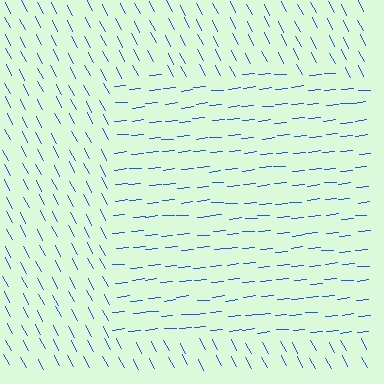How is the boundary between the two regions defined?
The boundary is defined purely by a change in line orientation (approximately 68 degrees difference). All lines are the same color and thickness.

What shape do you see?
I see a rectangle.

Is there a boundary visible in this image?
Yes, there is a texture boundary formed by a change in line orientation.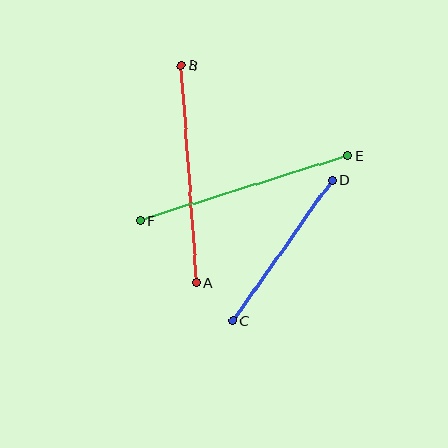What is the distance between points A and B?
The distance is approximately 217 pixels.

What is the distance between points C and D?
The distance is approximately 172 pixels.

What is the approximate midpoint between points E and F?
The midpoint is at approximately (244, 188) pixels.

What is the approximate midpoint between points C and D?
The midpoint is at approximately (282, 250) pixels.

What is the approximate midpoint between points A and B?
The midpoint is at approximately (189, 174) pixels.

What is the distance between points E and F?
The distance is approximately 218 pixels.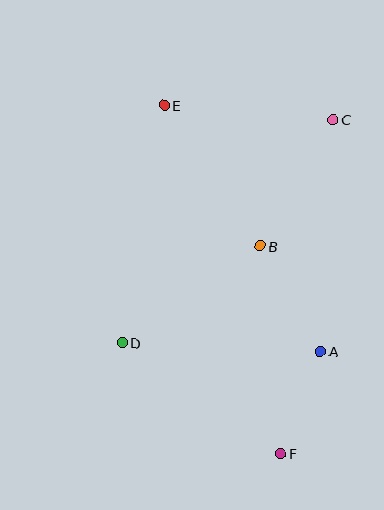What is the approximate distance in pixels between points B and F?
The distance between B and F is approximately 209 pixels.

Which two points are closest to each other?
Points A and F are closest to each other.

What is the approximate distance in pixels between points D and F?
The distance between D and F is approximately 194 pixels.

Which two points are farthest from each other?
Points E and F are farthest from each other.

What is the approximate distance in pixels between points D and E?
The distance between D and E is approximately 241 pixels.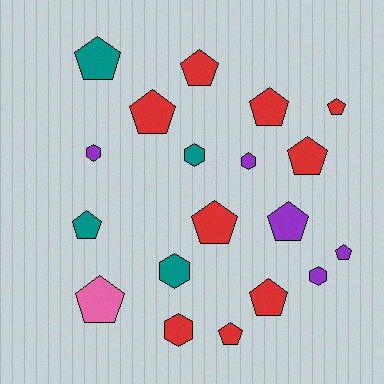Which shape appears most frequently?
Pentagon, with 13 objects.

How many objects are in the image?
There are 19 objects.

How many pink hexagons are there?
There are no pink hexagons.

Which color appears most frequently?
Red, with 9 objects.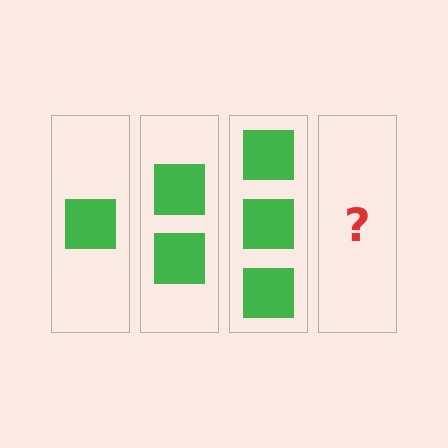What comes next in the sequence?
The next element should be 4 squares.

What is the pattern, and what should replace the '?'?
The pattern is that each step adds one more square. The '?' should be 4 squares.